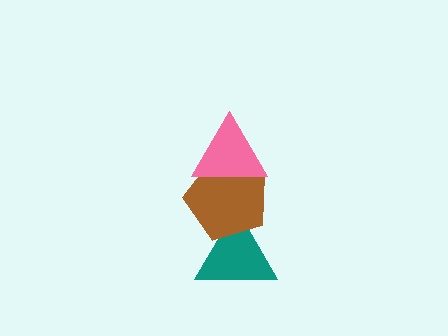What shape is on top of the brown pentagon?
The pink triangle is on top of the brown pentagon.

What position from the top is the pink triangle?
The pink triangle is 1st from the top.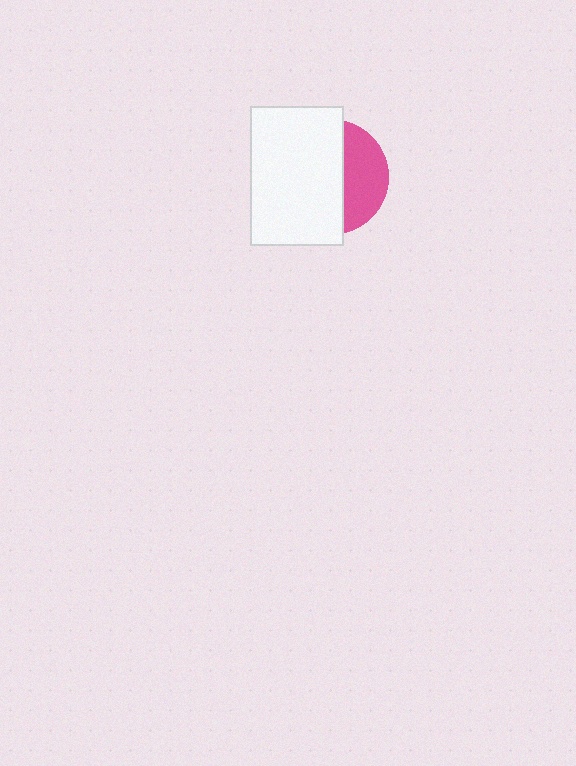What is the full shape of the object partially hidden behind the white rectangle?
The partially hidden object is a pink circle.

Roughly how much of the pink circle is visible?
A small part of it is visible (roughly 36%).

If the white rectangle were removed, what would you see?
You would see the complete pink circle.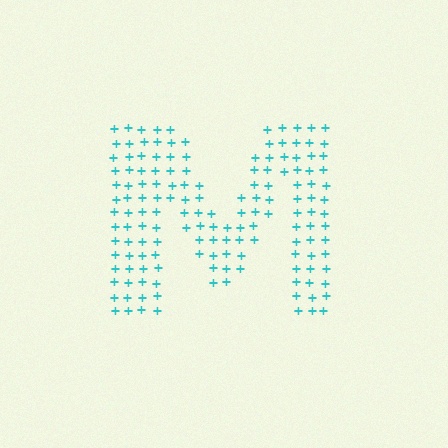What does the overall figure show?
The overall figure shows the letter M.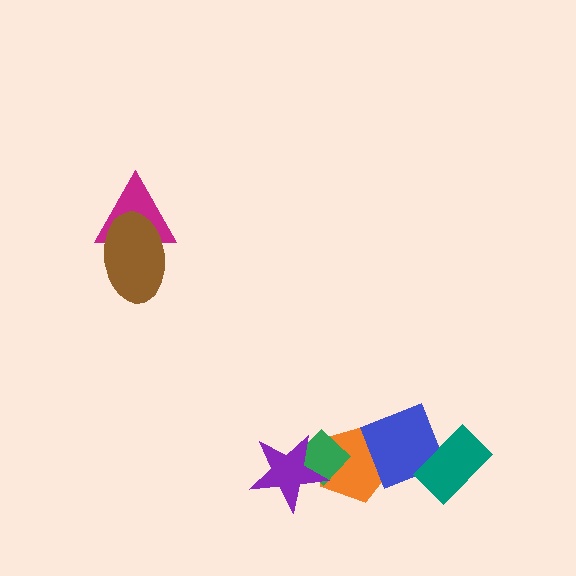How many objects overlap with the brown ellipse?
1 object overlaps with the brown ellipse.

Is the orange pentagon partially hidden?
Yes, it is partially covered by another shape.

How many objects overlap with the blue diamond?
2 objects overlap with the blue diamond.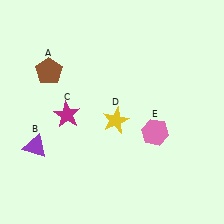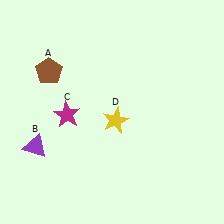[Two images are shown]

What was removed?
The pink hexagon (E) was removed in Image 2.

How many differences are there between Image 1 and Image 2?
There is 1 difference between the two images.